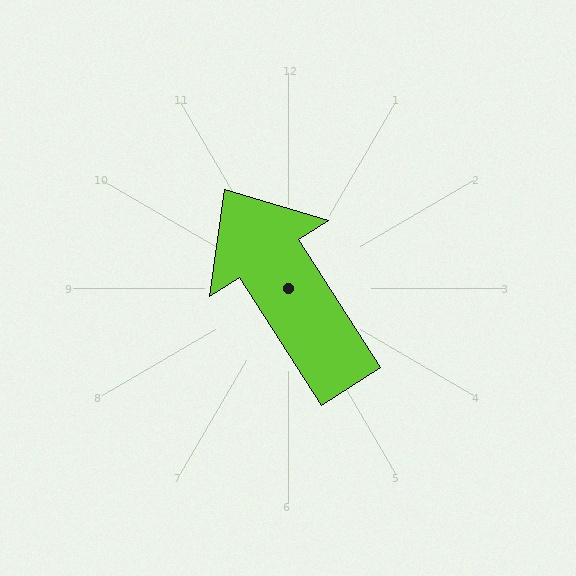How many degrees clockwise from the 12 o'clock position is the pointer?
Approximately 327 degrees.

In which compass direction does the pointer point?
Northwest.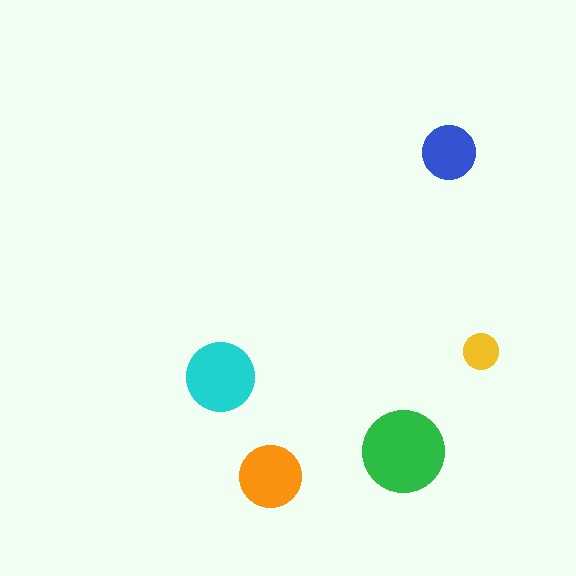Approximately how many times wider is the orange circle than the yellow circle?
About 2 times wider.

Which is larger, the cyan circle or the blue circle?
The cyan one.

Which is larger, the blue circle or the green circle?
The green one.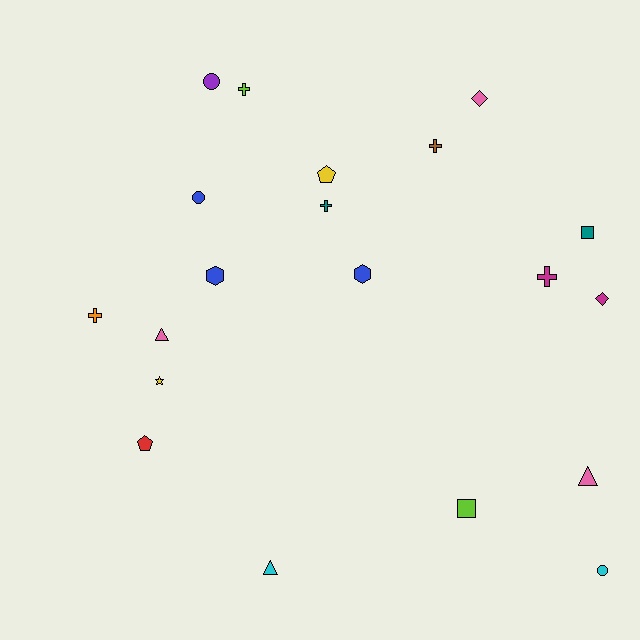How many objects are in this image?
There are 20 objects.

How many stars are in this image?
There is 1 star.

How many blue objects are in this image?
There are 3 blue objects.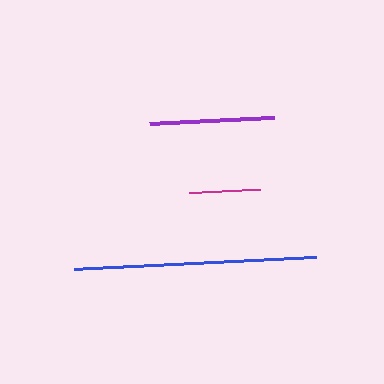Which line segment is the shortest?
The magenta line is the shortest at approximately 71 pixels.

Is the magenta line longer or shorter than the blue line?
The blue line is longer than the magenta line.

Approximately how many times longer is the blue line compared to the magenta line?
The blue line is approximately 3.4 times the length of the magenta line.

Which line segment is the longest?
The blue line is the longest at approximately 243 pixels.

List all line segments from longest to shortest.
From longest to shortest: blue, purple, magenta.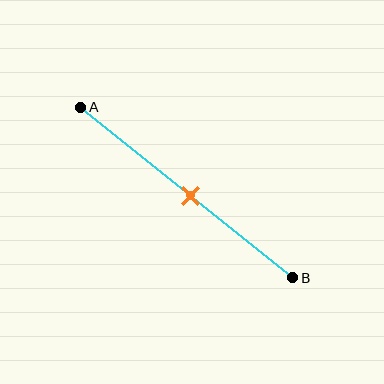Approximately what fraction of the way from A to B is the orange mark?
The orange mark is approximately 50% of the way from A to B.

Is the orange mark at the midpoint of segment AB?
Yes, the mark is approximately at the midpoint.